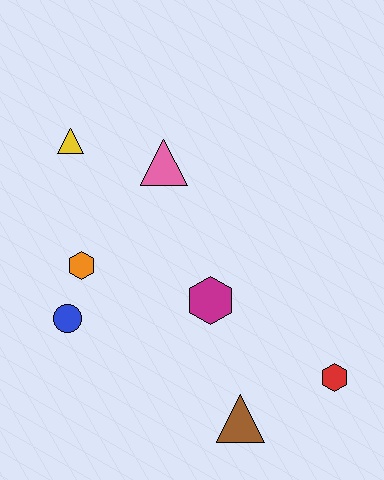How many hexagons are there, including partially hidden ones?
There are 3 hexagons.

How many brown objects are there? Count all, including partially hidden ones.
There is 1 brown object.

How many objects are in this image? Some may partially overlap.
There are 7 objects.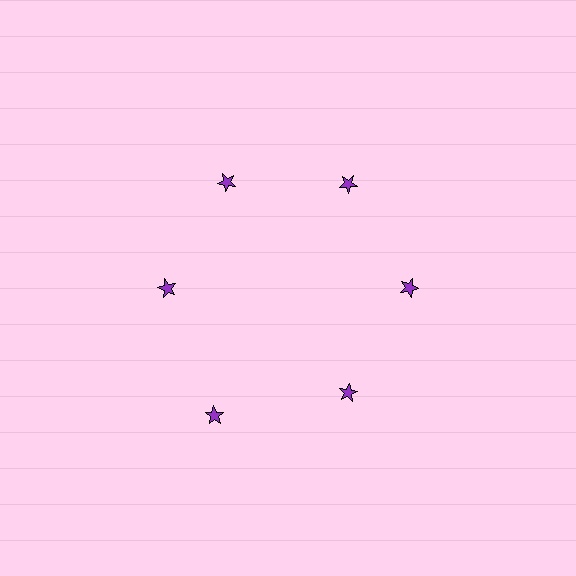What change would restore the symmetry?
The symmetry would be restored by moving it inward, back onto the ring so that all 6 stars sit at equal angles and equal distance from the center.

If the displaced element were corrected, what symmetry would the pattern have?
It would have 6-fold rotational symmetry — the pattern would map onto itself every 60 degrees.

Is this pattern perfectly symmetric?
No. The 6 purple stars are arranged in a ring, but one element near the 7 o'clock position is pushed outward from the center, breaking the 6-fold rotational symmetry.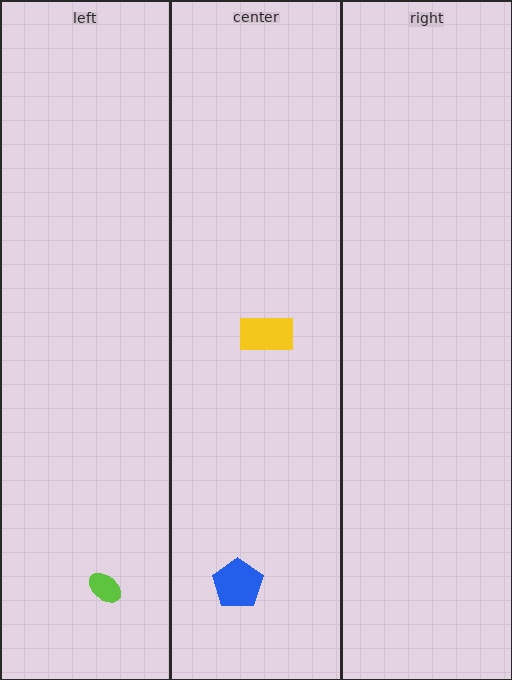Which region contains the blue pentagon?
The center region.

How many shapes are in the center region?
2.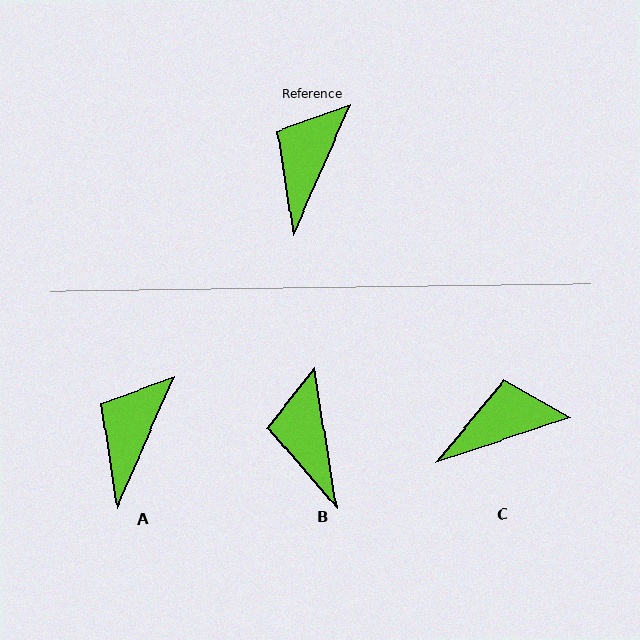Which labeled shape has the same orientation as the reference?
A.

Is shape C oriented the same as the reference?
No, it is off by about 48 degrees.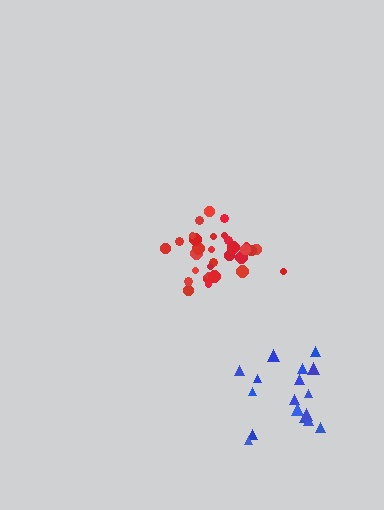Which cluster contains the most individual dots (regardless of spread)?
Red (31).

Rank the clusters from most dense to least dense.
red, blue.